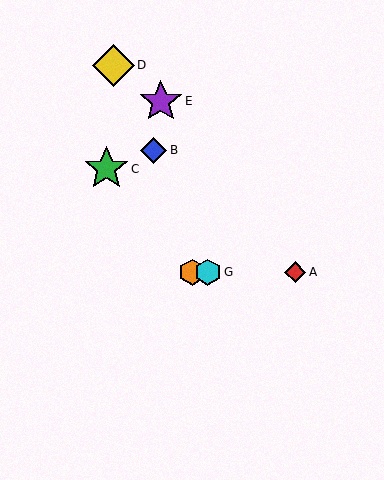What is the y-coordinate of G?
Object G is at y≈272.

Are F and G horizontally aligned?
Yes, both are at y≈272.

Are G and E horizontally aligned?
No, G is at y≈272 and E is at y≈101.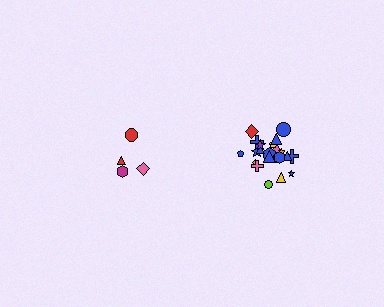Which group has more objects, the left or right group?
The right group.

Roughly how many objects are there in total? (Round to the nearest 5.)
Roughly 25 objects in total.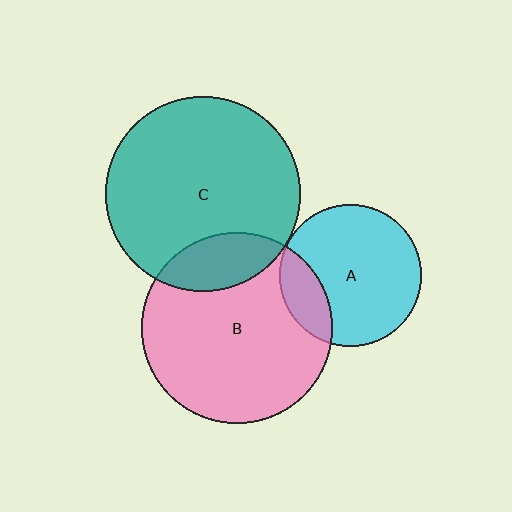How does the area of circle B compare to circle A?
Approximately 1.8 times.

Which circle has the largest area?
Circle C (teal).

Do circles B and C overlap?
Yes.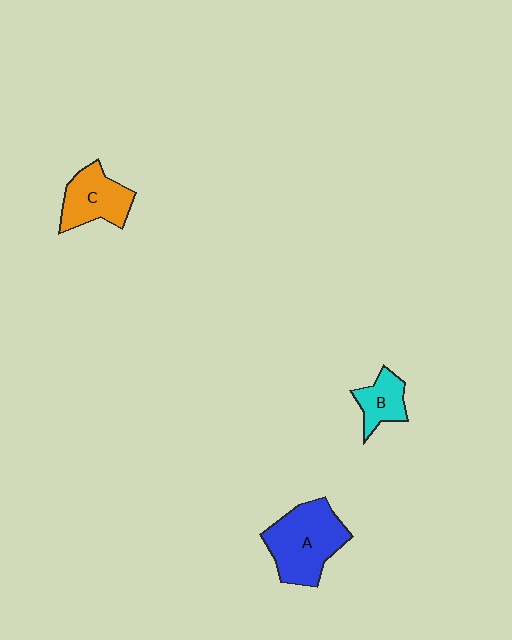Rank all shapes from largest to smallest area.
From largest to smallest: A (blue), C (orange), B (cyan).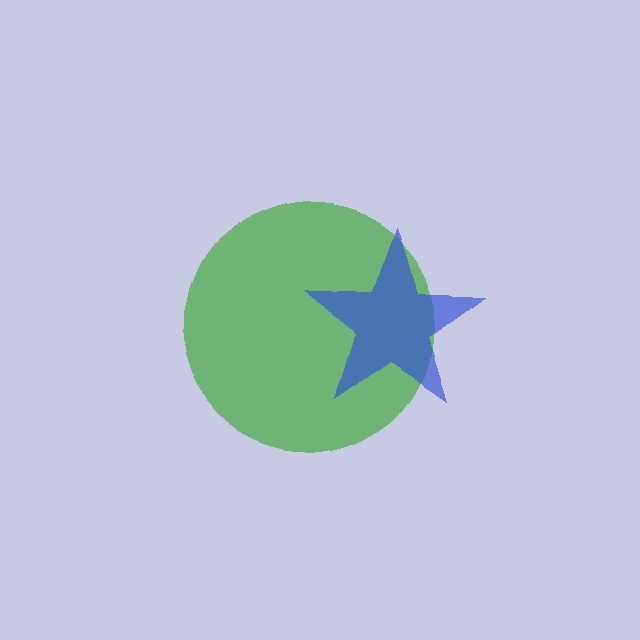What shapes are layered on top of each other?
The layered shapes are: a green circle, a blue star.